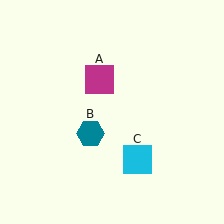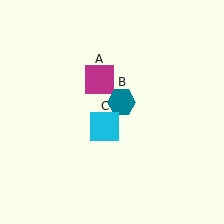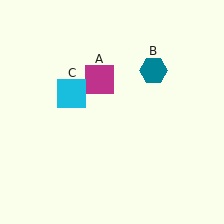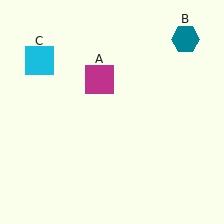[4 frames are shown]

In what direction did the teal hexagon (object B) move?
The teal hexagon (object B) moved up and to the right.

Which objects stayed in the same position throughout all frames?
Magenta square (object A) remained stationary.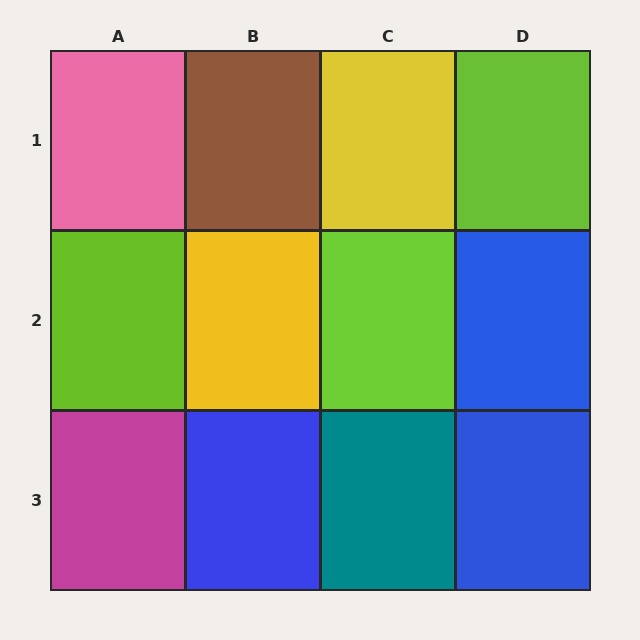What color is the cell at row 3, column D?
Blue.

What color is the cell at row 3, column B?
Blue.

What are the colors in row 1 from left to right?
Pink, brown, yellow, lime.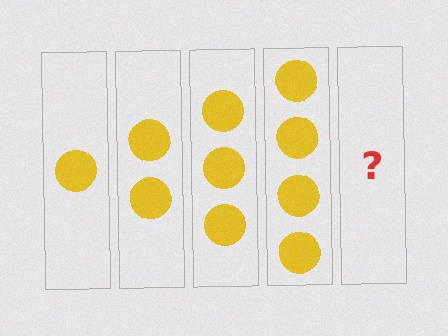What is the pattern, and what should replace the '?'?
The pattern is that each step adds one more circle. The '?' should be 5 circles.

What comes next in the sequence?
The next element should be 5 circles.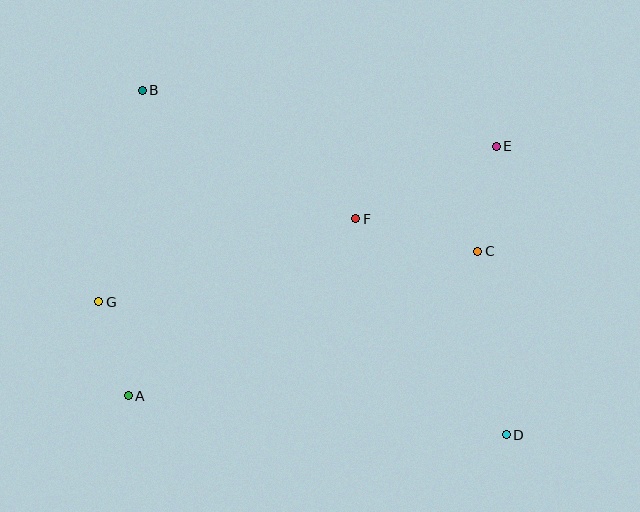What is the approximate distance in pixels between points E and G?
The distance between E and G is approximately 427 pixels.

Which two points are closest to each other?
Points A and G are closest to each other.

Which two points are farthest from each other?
Points B and D are farthest from each other.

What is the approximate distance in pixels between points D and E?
The distance between D and E is approximately 289 pixels.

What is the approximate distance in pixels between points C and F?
The distance between C and F is approximately 126 pixels.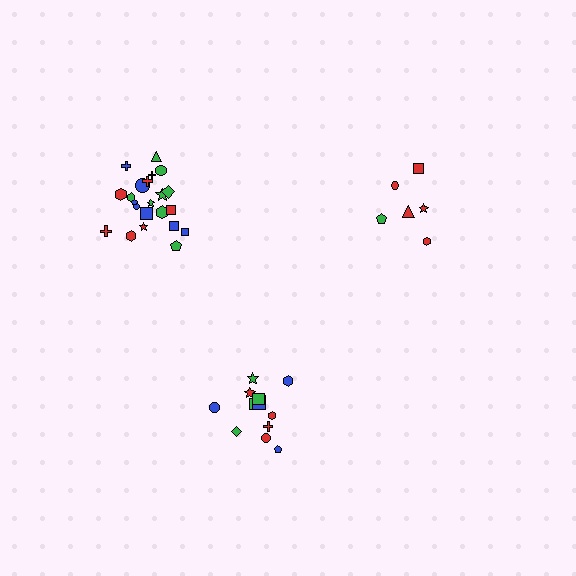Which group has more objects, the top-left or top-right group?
The top-left group.